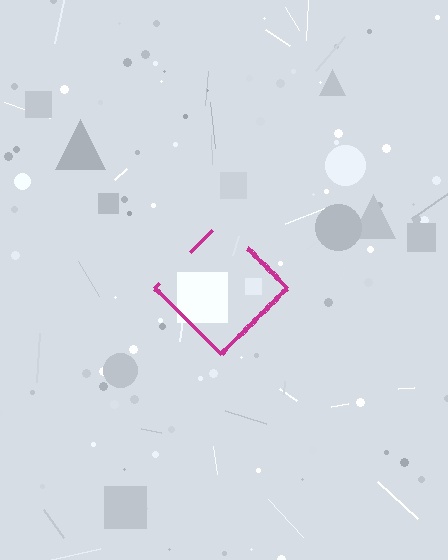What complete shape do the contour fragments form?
The contour fragments form a diamond.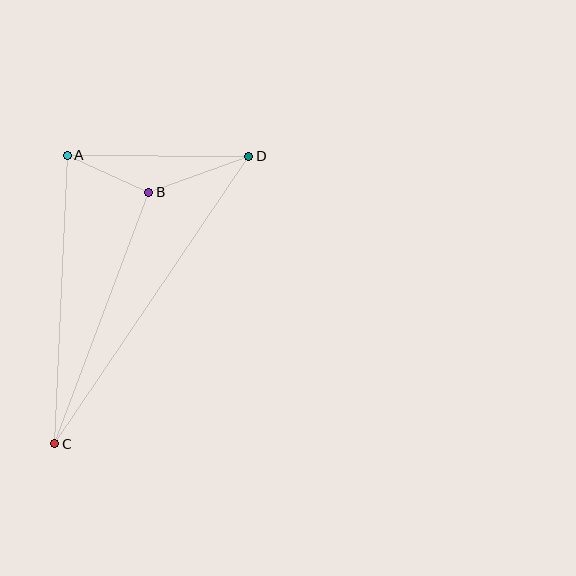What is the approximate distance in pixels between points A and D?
The distance between A and D is approximately 182 pixels.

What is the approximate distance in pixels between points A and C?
The distance between A and C is approximately 289 pixels.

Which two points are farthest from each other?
Points C and D are farthest from each other.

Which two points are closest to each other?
Points A and B are closest to each other.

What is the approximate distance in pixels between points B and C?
The distance between B and C is approximately 268 pixels.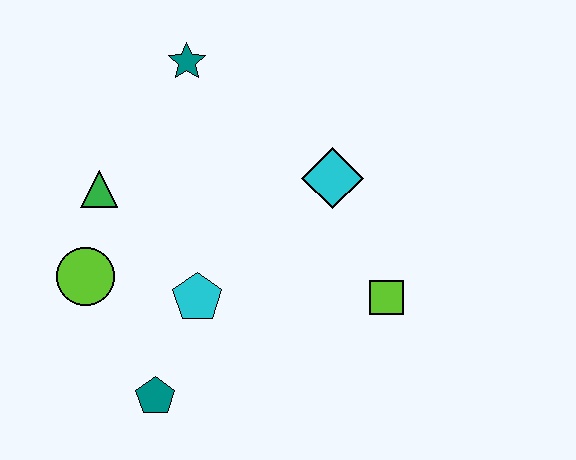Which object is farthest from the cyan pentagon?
The teal star is farthest from the cyan pentagon.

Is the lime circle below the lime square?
No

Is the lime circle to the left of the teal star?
Yes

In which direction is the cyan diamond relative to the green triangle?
The cyan diamond is to the right of the green triangle.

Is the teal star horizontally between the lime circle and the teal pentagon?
No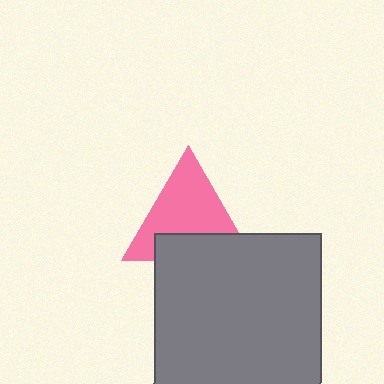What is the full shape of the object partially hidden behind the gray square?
The partially hidden object is a pink triangle.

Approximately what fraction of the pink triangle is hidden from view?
Roughly 33% of the pink triangle is hidden behind the gray square.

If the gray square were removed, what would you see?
You would see the complete pink triangle.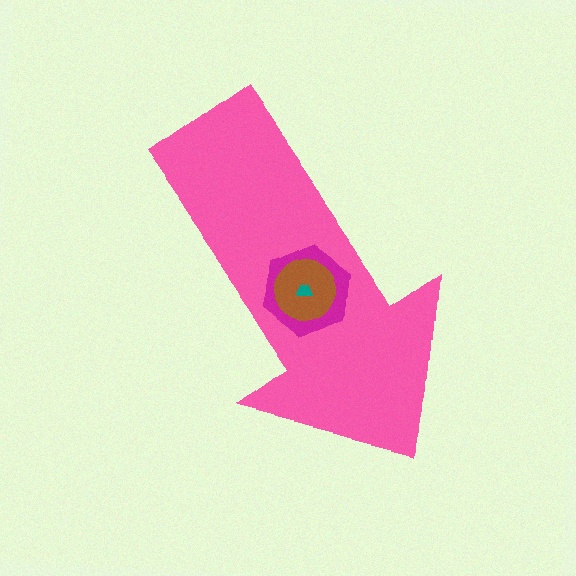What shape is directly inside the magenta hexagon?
The brown circle.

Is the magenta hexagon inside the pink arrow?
Yes.